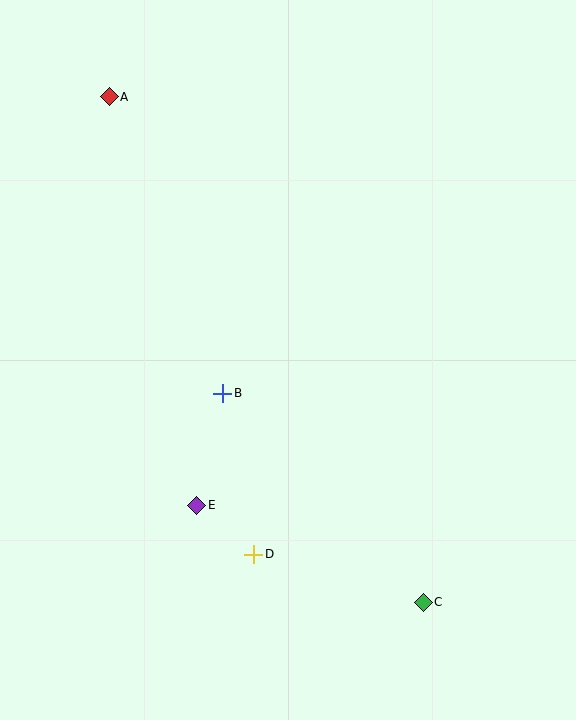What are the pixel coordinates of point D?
Point D is at (254, 554).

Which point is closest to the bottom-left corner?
Point E is closest to the bottom-left corner.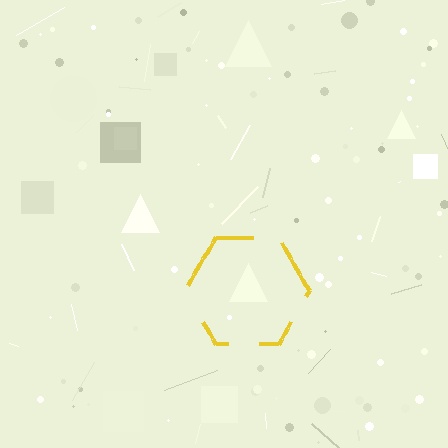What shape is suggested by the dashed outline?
The dashed outline suggests a hexagon.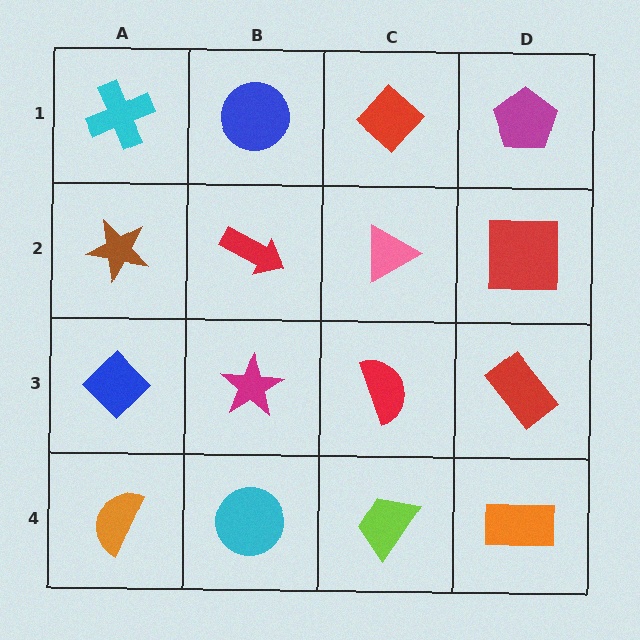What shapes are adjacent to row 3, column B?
A red arrow (row 2, column B), a cyan circle (row 4, column B), a blue diamond (row 3, column A), a red semicircle (row 3, column C).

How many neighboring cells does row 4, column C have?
3.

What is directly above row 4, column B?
A magenta star.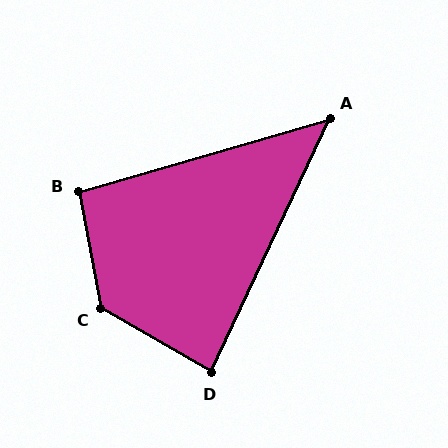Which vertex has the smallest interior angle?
A, at approximately 49 degrees.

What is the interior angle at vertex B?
Approximately 95 degrees (obtuse).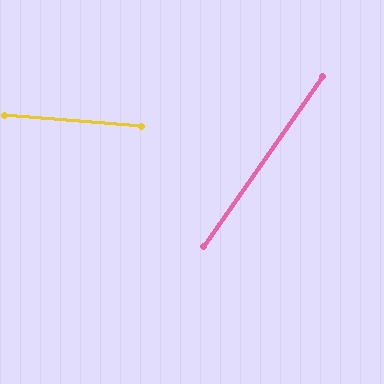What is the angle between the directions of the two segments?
Approximately 60 degrees.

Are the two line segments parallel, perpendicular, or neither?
Neither parallel nor perpendicular — they differ by about 60°.